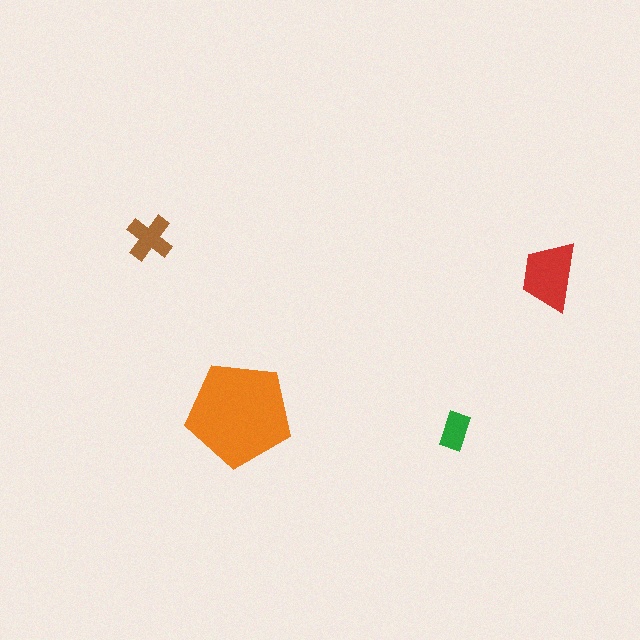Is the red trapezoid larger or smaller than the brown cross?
Larger.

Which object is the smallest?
The green rectangle.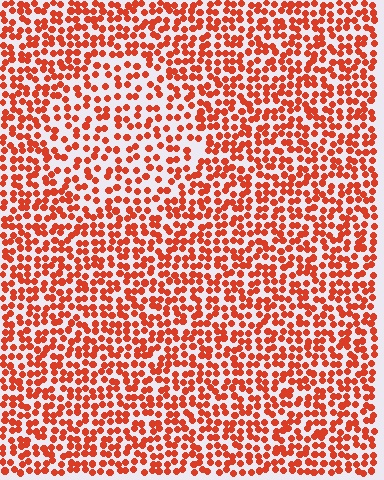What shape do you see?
I see a circle.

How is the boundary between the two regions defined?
The boundary is defined by a change in element density (approximately 1.6x ratio). All elements are the same color, size, and shape.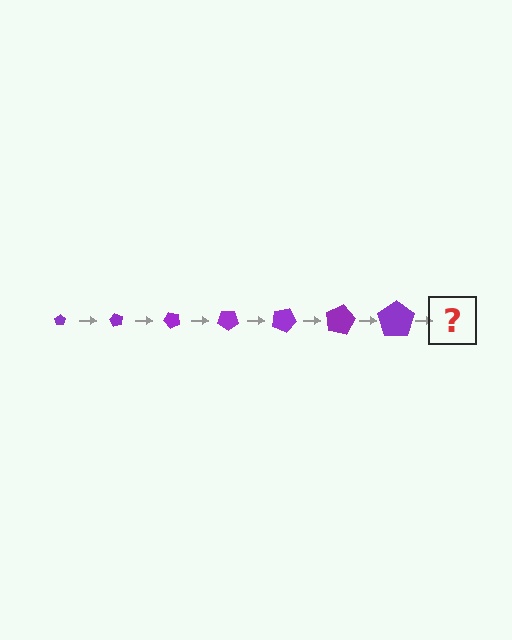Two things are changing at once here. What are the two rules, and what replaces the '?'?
The two rules are that the pentagon grows larger each step and it rotates 60 degrees each step. The '?' should be a pentagon, larger than the previous one and rotated 420 degrees from the start.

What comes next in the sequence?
The next element should be a pentagon, larger than the previous one and rotated 420 degrees from the start.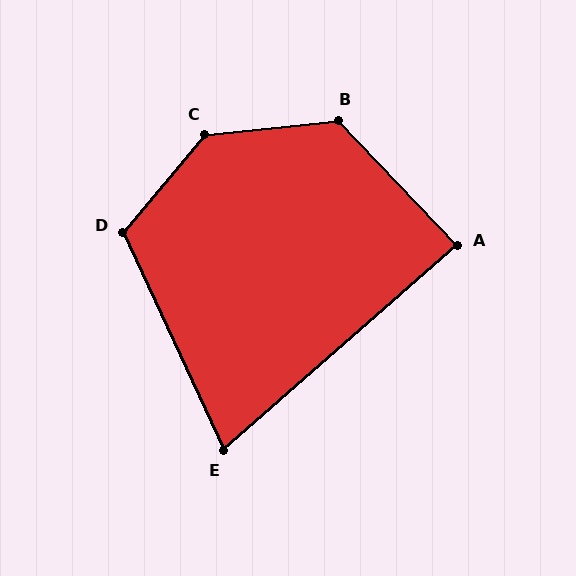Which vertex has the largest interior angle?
C, at approximately 136 degrees.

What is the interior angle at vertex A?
Approximately 87 degrees (approximately right).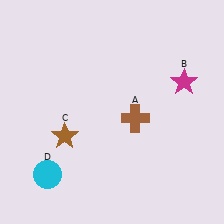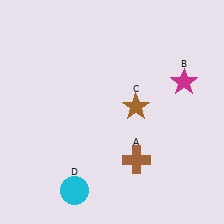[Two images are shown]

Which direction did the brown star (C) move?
The brown star (C) moved right.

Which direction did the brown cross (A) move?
The brown cross (A) moved down.